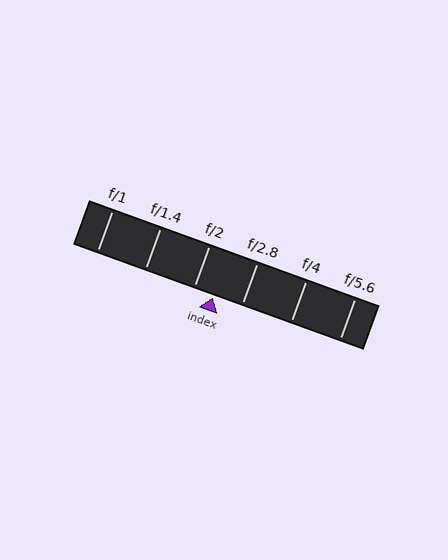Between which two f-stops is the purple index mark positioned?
The index mark is between f/2 and f/2.8.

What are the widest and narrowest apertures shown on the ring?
The widest aperture shown is f/1 and the narrowest is f/5.6.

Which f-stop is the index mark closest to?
The index mark is closest to f/2.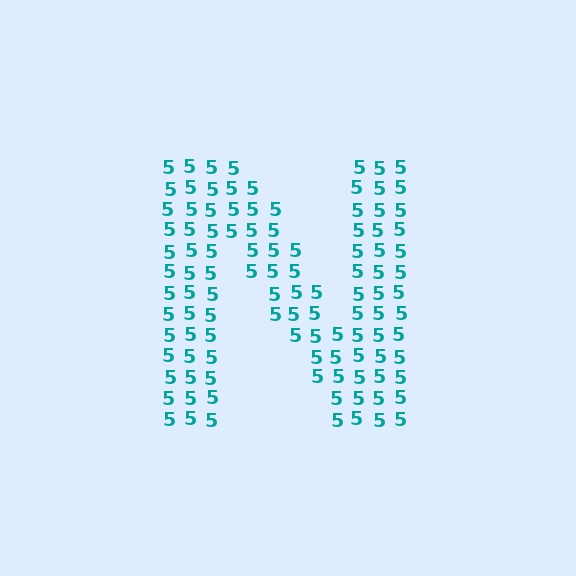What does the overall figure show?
The overall figure shows the letter N.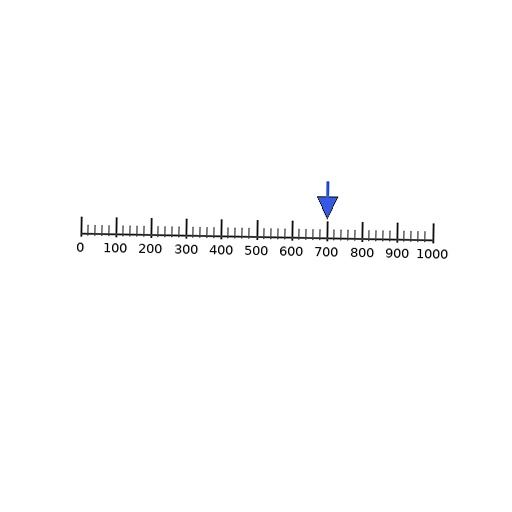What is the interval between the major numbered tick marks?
The major tick marks are spaced 100 units apart.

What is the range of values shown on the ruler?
The ruler shows values from 0 to 1000.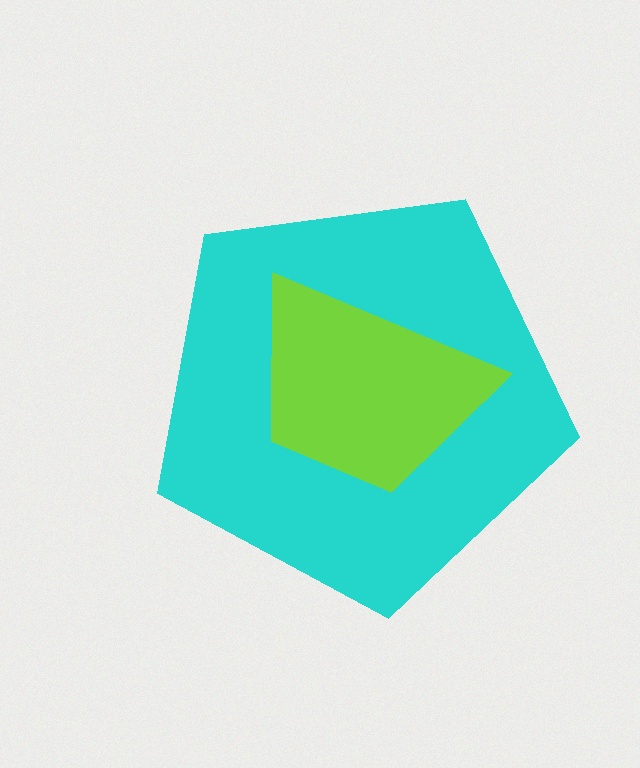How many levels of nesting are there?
2.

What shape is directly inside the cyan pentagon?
The lime trapezoid.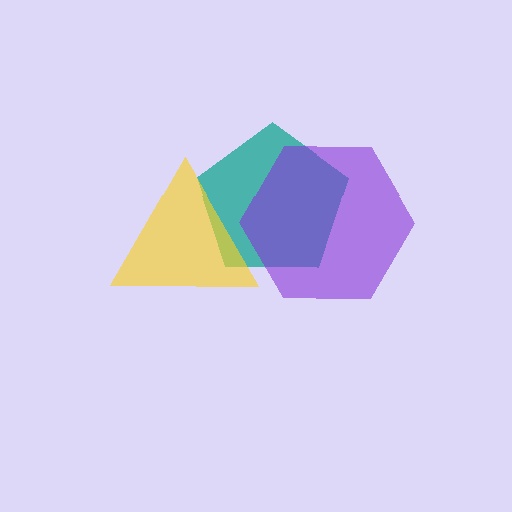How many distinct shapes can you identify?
There are 3 distinct shapes: a teal pentagon, a purple hexagon, a yellow triangle.